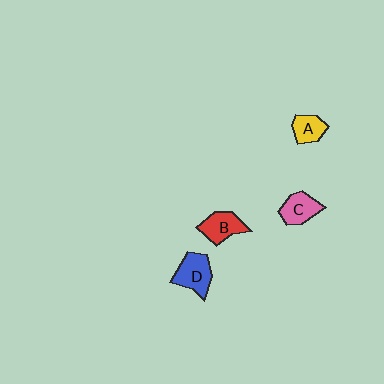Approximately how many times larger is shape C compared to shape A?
Approximately 1.3 times.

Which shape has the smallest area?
Shape A (yellow).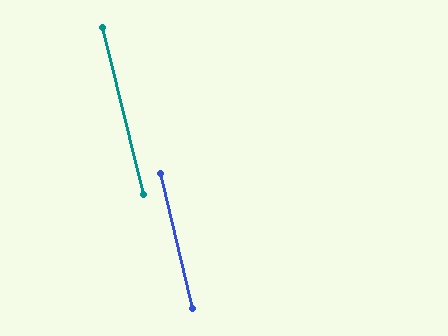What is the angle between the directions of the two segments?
Approximately 0 degrees.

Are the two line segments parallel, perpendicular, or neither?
Parallel — their directions differ by only 0.3°.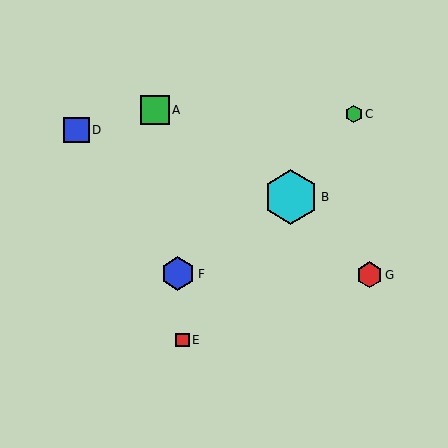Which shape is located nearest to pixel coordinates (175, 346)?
The red square (labeled E) at (182, 340) is nearest to that location.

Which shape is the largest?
The cyan hexagon (labeled B) is the largest.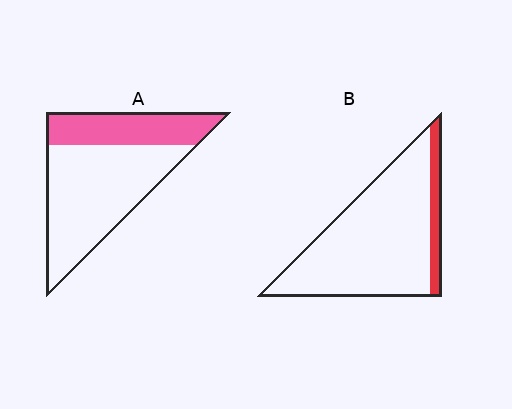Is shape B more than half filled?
No.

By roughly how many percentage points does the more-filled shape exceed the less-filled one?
By roughly 20 percentage points (A over B).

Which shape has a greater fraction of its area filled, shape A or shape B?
Shape A.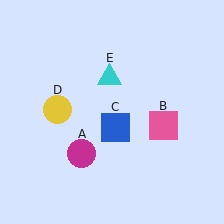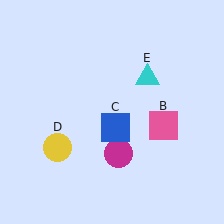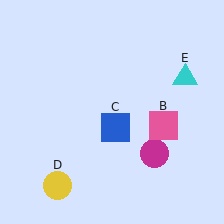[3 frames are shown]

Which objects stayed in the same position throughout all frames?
Pink square (object B) and blue square (object C) remained stationary.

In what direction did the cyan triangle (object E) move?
The cyan triangle (object E) moved right.